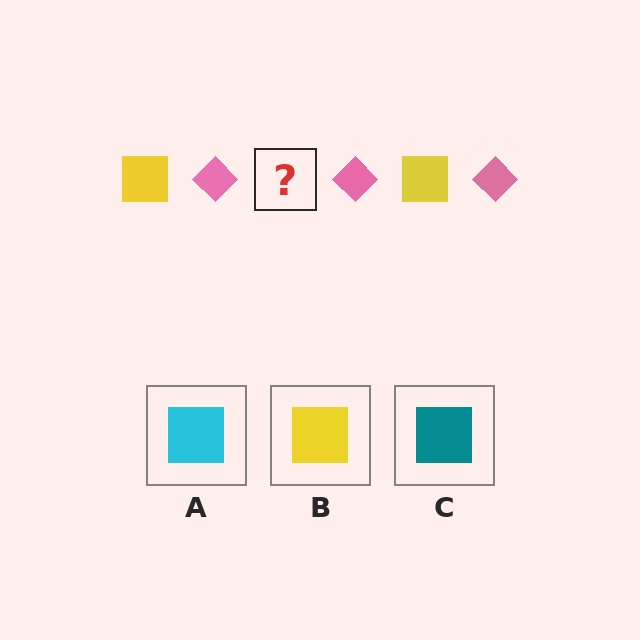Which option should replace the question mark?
Option B.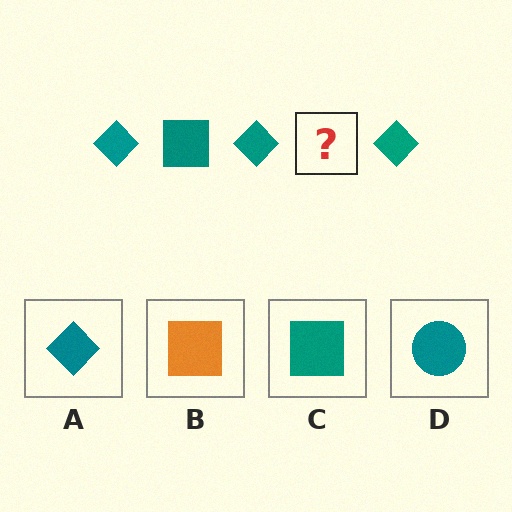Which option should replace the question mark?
Option C.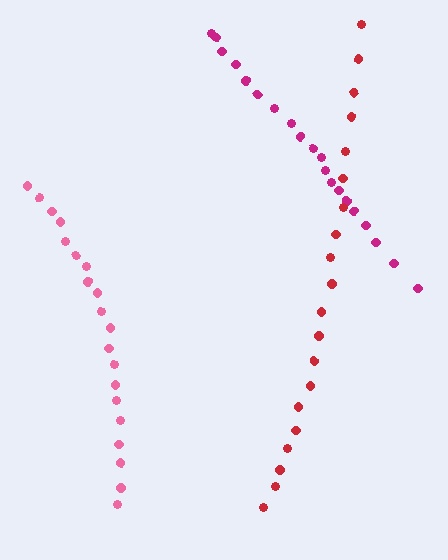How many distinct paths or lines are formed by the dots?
There are 3 distinct paths.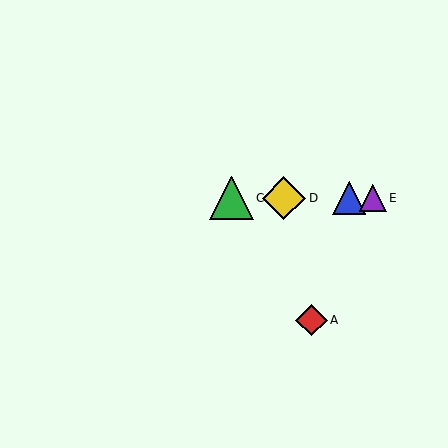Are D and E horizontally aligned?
Yes, both are at y≈198.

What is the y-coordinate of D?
Object D is at y≈198.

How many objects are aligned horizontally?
4 objects (B, C, D, E) are aligned horizontally.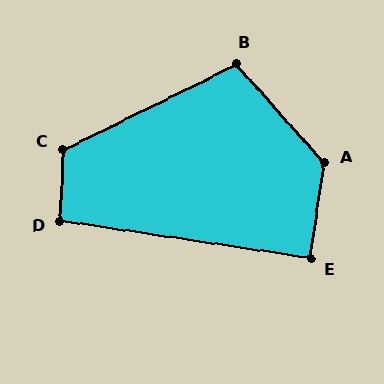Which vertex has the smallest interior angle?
E, at approximately 90 degrees.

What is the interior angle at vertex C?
Approximately 119 degrees (obtuse).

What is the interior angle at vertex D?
Approximately 95 degrees (obtuse).